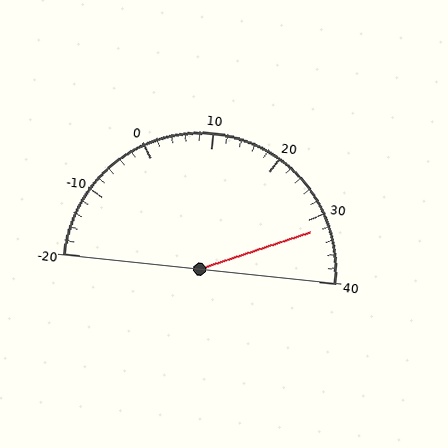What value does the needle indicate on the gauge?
The needle indicates approximately 32.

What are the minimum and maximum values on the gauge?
The gauge ranges from -20 to 40.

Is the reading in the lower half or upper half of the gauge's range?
The reading is in the upper half of the range (-20 to 40).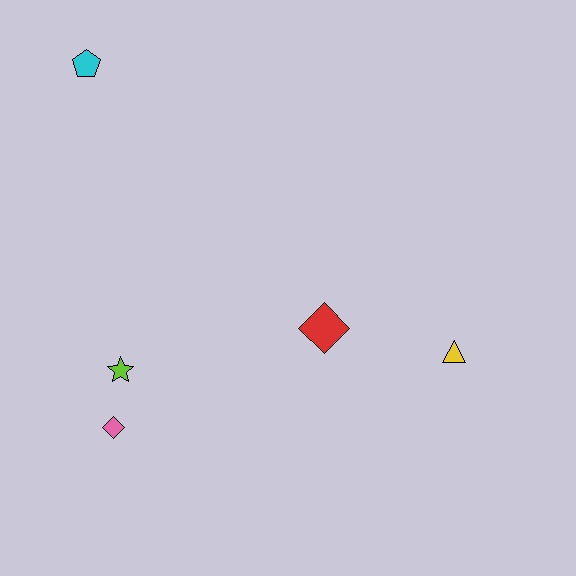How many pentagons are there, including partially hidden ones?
There is 1 pentagon.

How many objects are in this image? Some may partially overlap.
There are 5 objects.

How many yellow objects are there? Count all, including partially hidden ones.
There is 1 yellow object.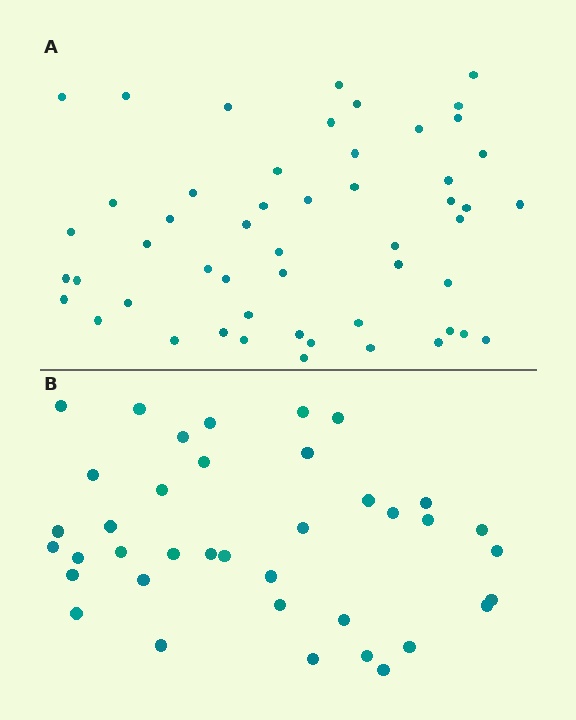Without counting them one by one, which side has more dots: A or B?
Region A (the top region) has more dots.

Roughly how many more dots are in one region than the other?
Region A has approximately 15 more dots than region B.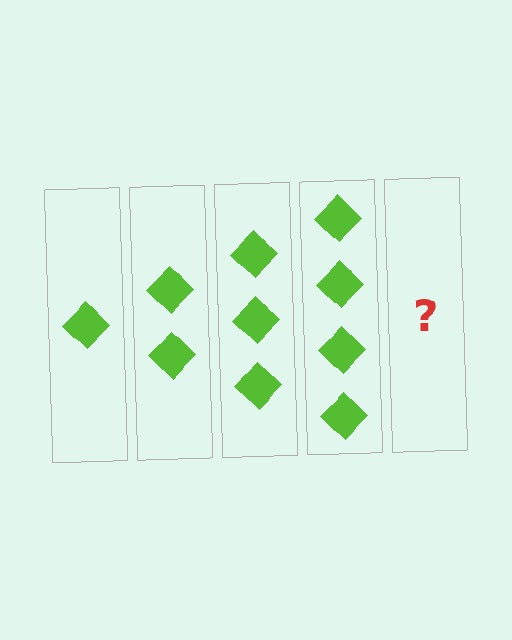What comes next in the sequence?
The next element should be 5 diamonds.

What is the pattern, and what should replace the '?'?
The pattern is that each step adds one more diamond. The '?' should be 5 diamonds.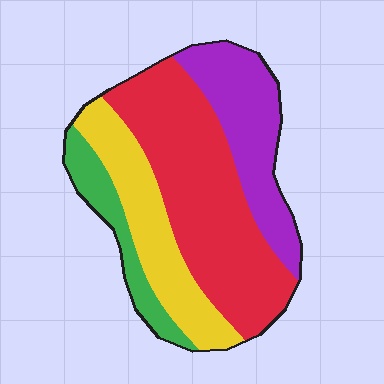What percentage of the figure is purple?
Purple takes up about one quarter (1/4) of the figure.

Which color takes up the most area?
Red, at roughly 45%.